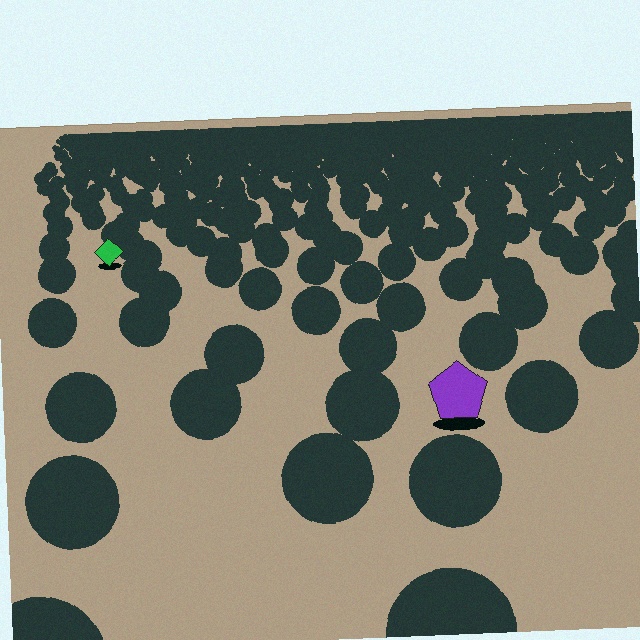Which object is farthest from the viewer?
The green diamond is farthest from the viewer. It appears smaller and the ground texture around it is denser.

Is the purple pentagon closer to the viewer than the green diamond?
Yes. The purple pentagon is closer — you can tell from the texture gradient: the ground texture is coarser near it.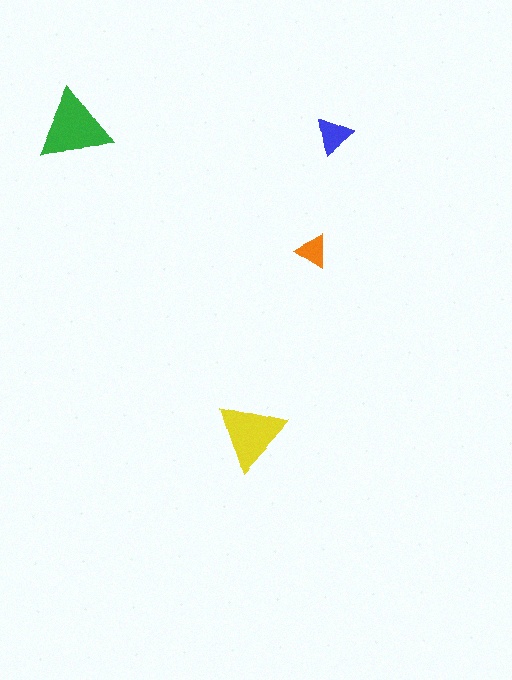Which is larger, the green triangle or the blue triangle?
The green one.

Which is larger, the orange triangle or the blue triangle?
The blue one.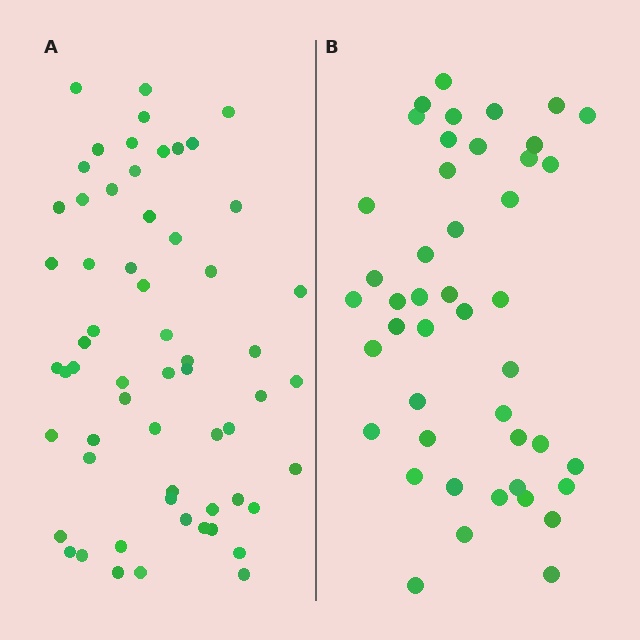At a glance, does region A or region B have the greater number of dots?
Region A (the left region) has more dots.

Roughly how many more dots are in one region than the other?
Region A has approximately 15 more dots than region B.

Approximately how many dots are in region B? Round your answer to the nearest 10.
About 40 dots. (The exact count is 45, which rounds to 40.)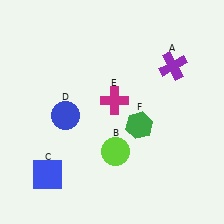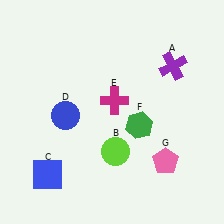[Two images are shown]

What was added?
A pink pentagon (G) was added in Image 2.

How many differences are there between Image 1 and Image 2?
There is 1 difference between the two images.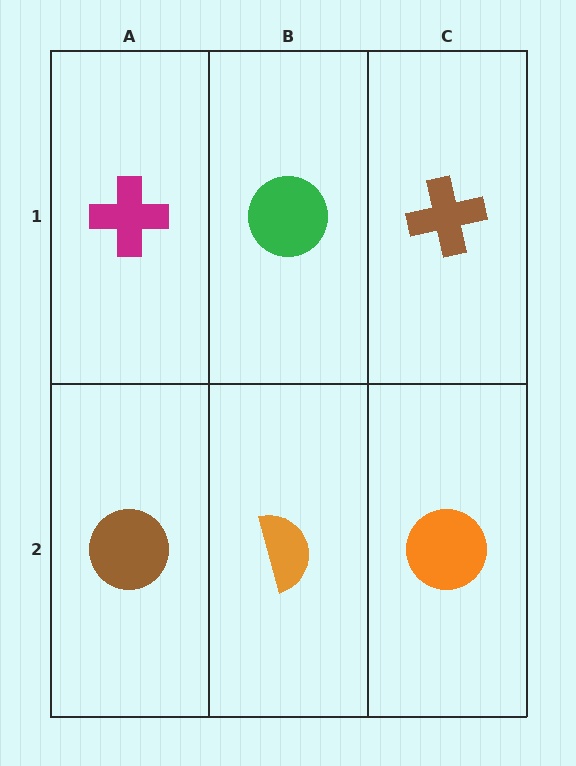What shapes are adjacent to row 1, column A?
A brown circle (row 2, column A), a green circle (row 1, column B).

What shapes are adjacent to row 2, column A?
A magenta cross (row 1, column A), an orange semicircle (row 2, column B).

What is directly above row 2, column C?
A brown cross.